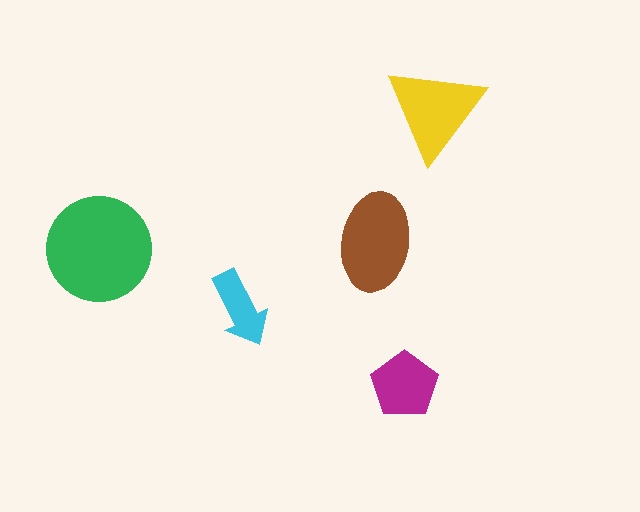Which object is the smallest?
The cyan arrow.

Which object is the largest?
The green circle.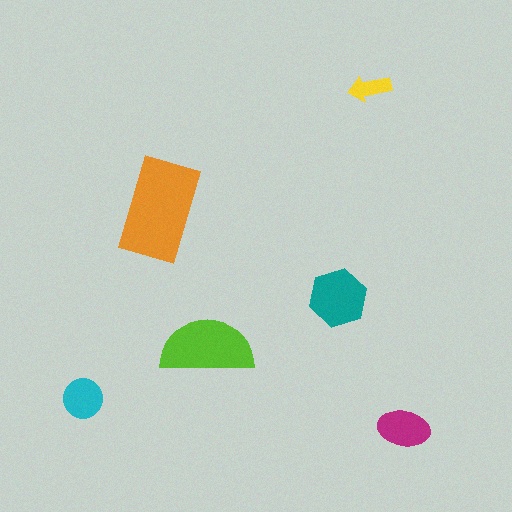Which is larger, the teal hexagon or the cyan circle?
The teal hexagon.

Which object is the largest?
The orange rectangle.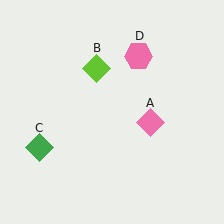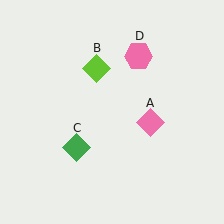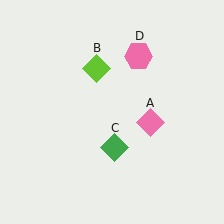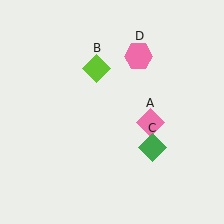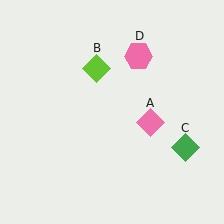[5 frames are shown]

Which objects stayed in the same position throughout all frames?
Pink diamond (object A) and lime diamond (object B) and pink hexagon (object D) remained stationary.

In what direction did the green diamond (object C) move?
The green diamond (object C) moved right.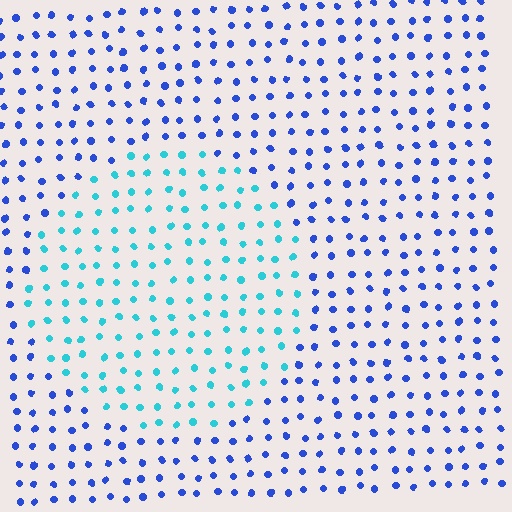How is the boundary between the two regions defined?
The boundary is defined purely by a slight shift in hue (about 45 degrees). Spacing, size, and orientation are identical on both sides.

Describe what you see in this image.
The image is filled with small blue elements in a uniform arrangement. A circle-shaped region is visible where the elements are tinted to a slightly different hue, forming a subtle color boundary.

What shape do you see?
I see a circle.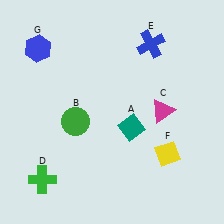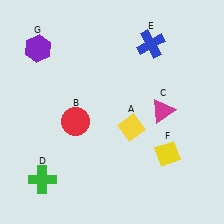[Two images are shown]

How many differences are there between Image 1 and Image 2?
There are 3 differences between the two images.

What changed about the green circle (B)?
In Image 1, B is green. In Image 2, it changed to red.